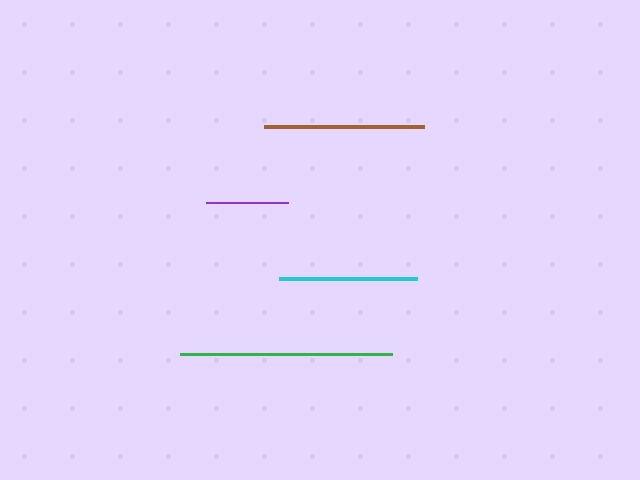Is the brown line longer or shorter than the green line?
The green line is longer than the brown line.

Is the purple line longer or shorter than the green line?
The green line is longer than the purple line.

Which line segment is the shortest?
The purple line is the shortest at approximately 82 pixels.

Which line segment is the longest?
The green line is the longest at approximately 212 pixels.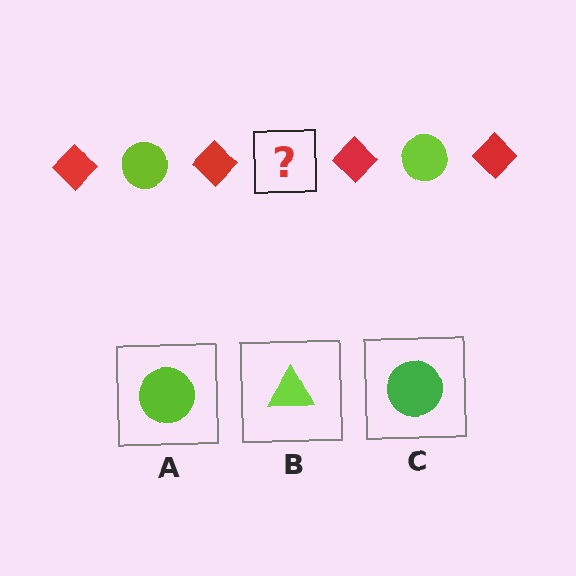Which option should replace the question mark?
Option A.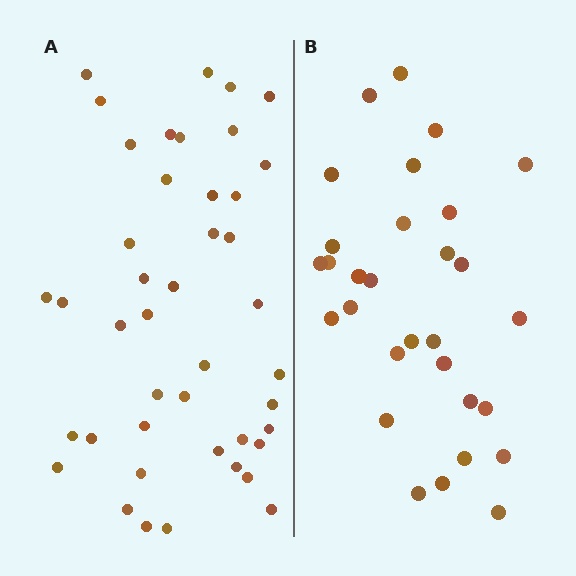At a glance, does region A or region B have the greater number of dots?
Region A (the left region) has more dots.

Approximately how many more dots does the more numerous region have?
Region A has approximately 15 more dots than region B.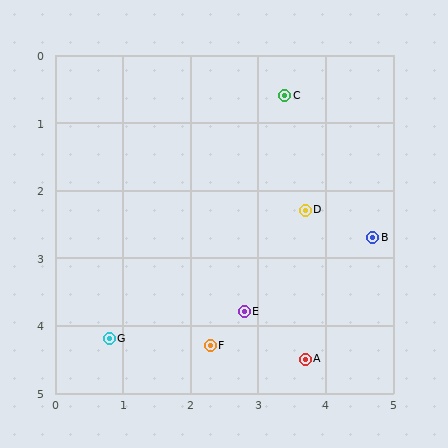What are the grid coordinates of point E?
Point E is at approximately (2.8, 3.8).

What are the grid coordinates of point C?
Point C is at approximately (3.4, 0.6).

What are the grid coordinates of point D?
Point D is at approximately (3.7, 2.3).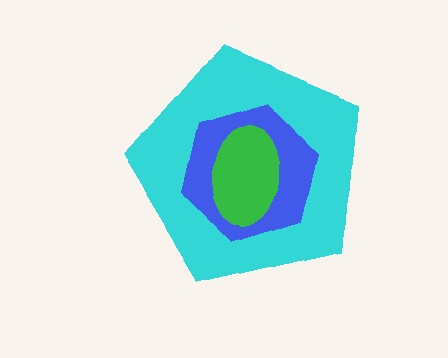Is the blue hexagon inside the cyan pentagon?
Yes.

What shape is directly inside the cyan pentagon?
The blue hexagon.